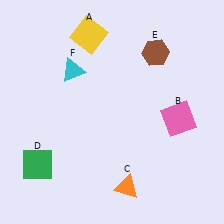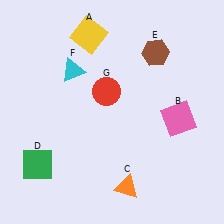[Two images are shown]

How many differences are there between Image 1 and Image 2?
There is 1 difference between the two images.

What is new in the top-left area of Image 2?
A red circle (G) was added in the top-left area of Image 2.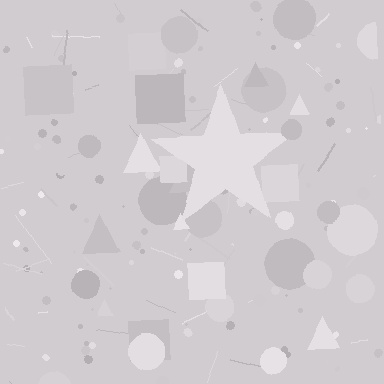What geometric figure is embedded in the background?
A star is embedded in the background.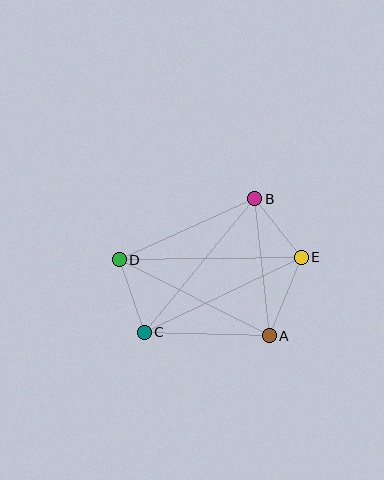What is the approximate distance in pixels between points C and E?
The distance between C and E is approximately 174 pixels.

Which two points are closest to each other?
Points B and E are closest to each other.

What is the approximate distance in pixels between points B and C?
The distance between B and C is approximately 173 pixels.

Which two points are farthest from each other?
Points D and E are farthest from each other.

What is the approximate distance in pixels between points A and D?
The distance between A and D is approximately 168 pixels.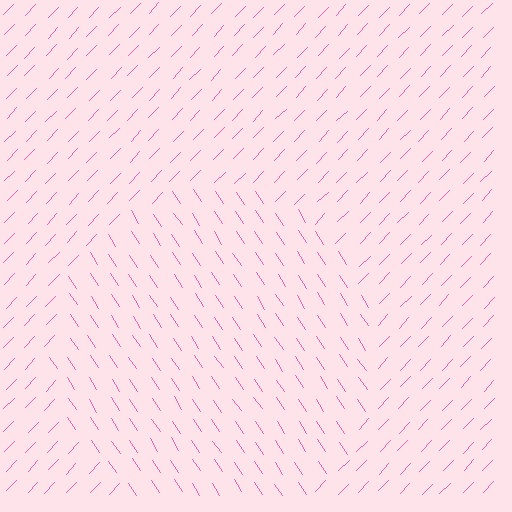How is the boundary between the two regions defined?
The boundary is defined purely by a change in line orientation (approximately 77 degrees difference). All lines are the same color and thickness.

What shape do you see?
I see a circle.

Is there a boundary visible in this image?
Yes, there is a texture boundary formed by a change in line orientation.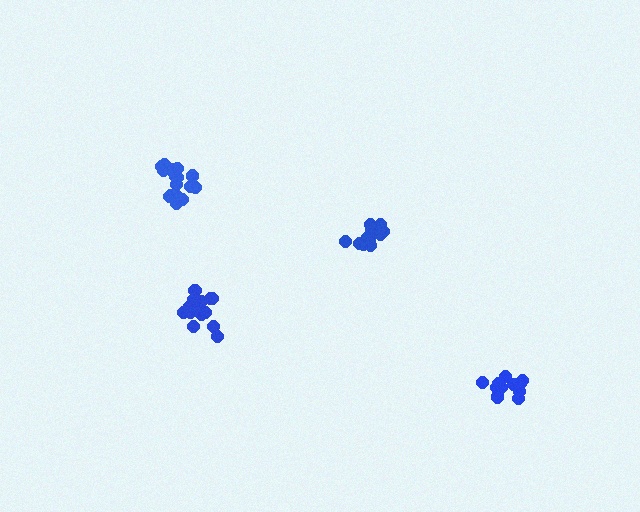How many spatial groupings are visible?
There are 4 spatial groupings.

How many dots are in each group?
Group 1: 17 dots, Group 2: 12 dots, Group 3: 12 dots, Group 4: 17 dots (58 total).